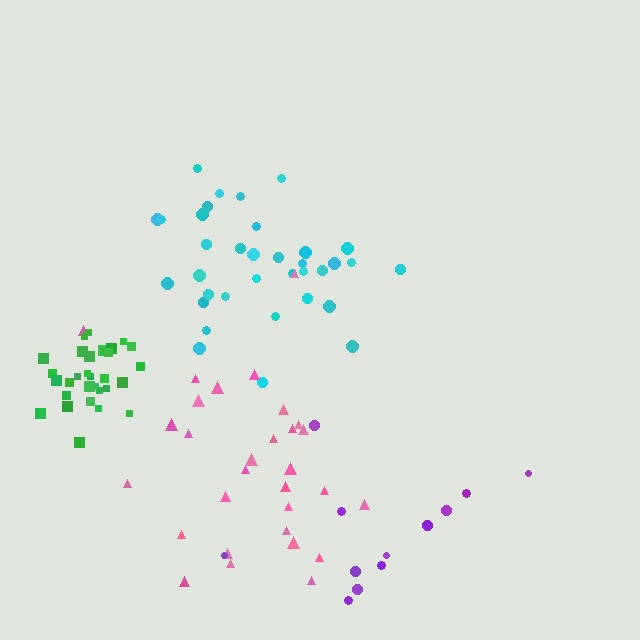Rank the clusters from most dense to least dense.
green, cyan, pink, purple.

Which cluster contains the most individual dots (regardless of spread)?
Cyan (35).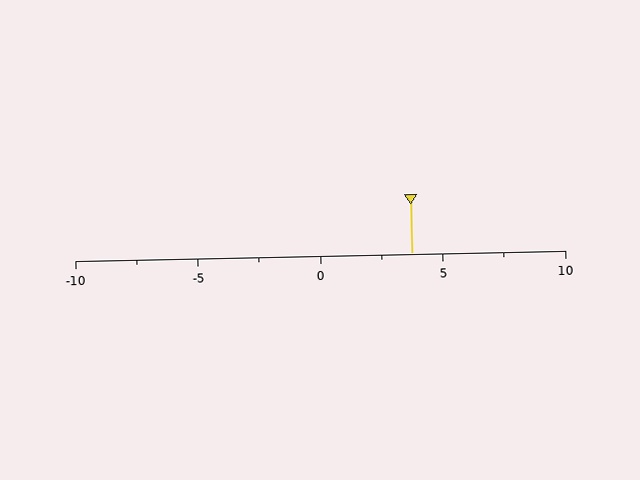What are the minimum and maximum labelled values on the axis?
The axis runs from -10 to 10.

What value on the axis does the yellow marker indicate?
The marker indicates approximately 3.8.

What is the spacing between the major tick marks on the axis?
The major ticks are spaced 5 apart.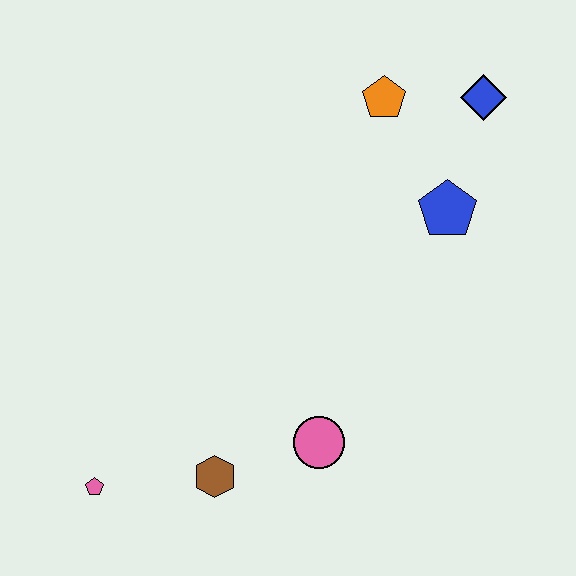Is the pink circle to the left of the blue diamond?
Yes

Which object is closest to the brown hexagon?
The pink circle is closest to the brown hexagon.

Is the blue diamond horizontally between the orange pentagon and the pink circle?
No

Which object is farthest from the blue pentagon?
The pink pentagon is farthest from the blue pentagon.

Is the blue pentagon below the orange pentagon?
Yes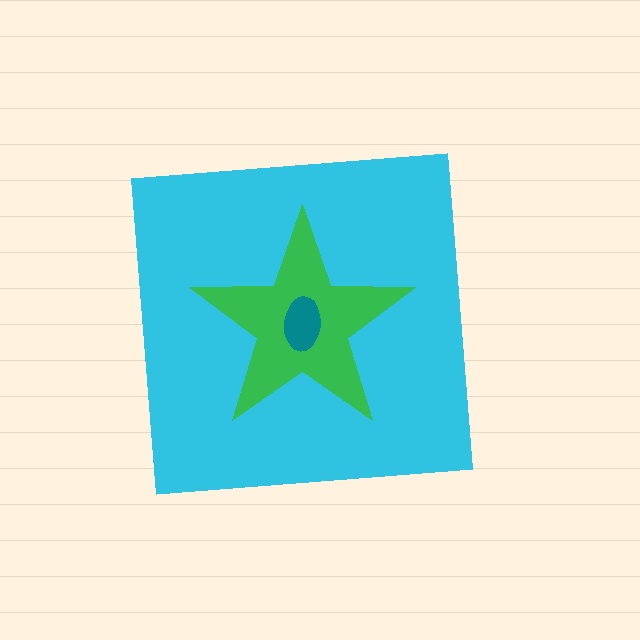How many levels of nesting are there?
3.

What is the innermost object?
The teal ellipse.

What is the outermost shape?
The cyan square.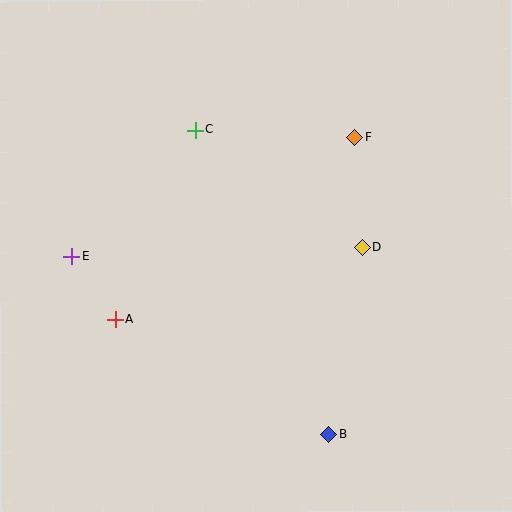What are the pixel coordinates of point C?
Point C is at (195, 130).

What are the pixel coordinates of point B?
Point B is at (328, 435).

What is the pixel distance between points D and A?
The distance between D and A is 258 pixels.